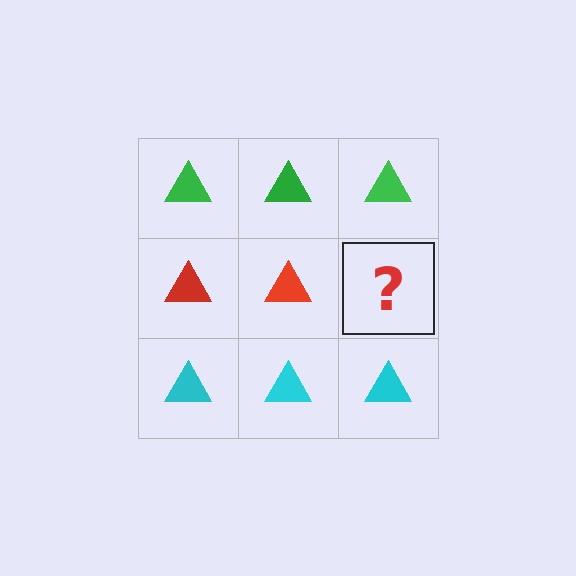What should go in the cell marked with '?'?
The missing cell should contain a red triangle.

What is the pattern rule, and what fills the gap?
The rule is that each row has a consistent color. The gap should be filled with a red triangle.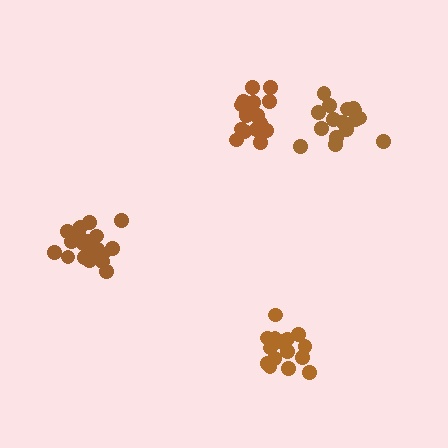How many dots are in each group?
Group 1: 19 dots, Group 2: 16 dots, Group 3: 16 dots, Group 4: 21 dots (72 total).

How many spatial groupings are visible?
There are 4 spatial groupings.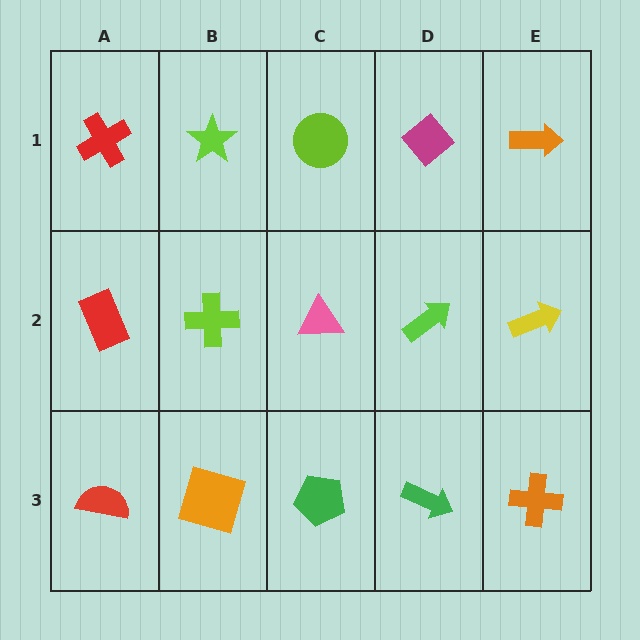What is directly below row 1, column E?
A yellow arrow.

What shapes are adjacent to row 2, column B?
A lime star (row 1, column B), an orange square (row 3, column B), a red rectangle (row 2, column A), a pink triangle (row 2, column C).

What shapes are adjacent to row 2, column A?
A red cross (row 1, column A), a red semicircle (row 3, column A), a lime cross (row 2, column B).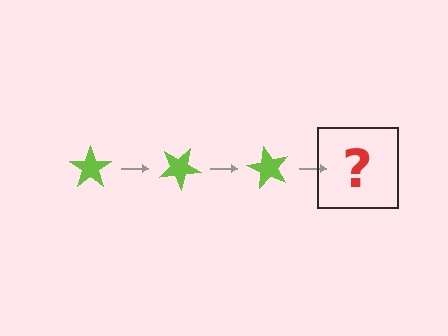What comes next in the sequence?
The next element should be a lime star rotated 90 degrees.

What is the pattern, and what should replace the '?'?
The pattern is that the star rotates 30 degrees each step. The '?' should be a lime star rotated 90 degrees.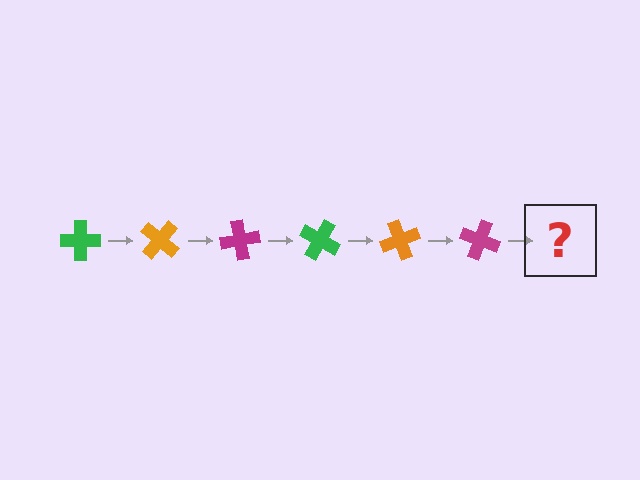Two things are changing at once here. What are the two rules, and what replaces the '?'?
The two rules are that it rotates 40 degrees each step and the color cycles through green, orange, and magenta. The '?' should be a green cross, rotated 240 degrees from the start.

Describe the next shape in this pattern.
It should be a green cross, rotated 240 degrees from the start.